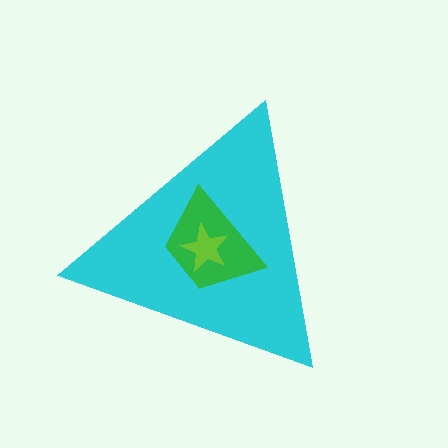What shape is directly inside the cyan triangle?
The green trapezoid.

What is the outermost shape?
The cyan triangle.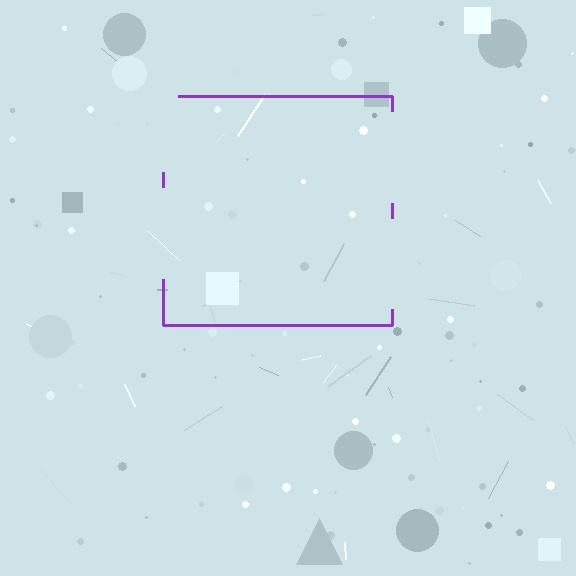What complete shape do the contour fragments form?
The contour fragments form a square.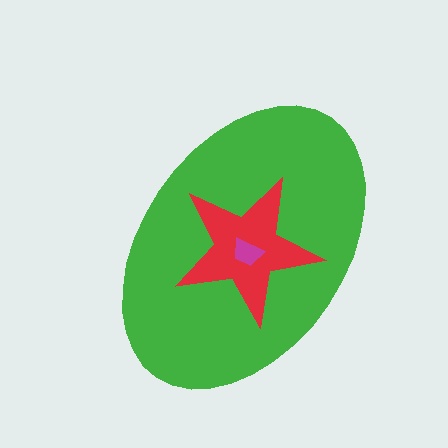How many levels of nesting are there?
3.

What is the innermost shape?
The magenta trapezoid.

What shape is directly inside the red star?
The magenta trapezoid.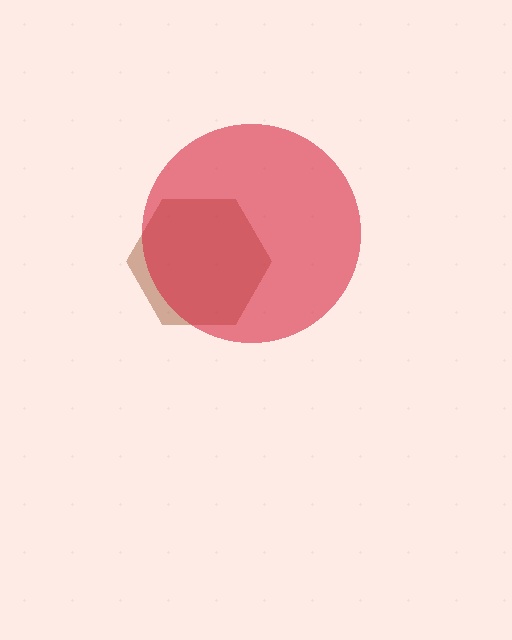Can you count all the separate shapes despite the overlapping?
Yes, there are 2 separate shapes.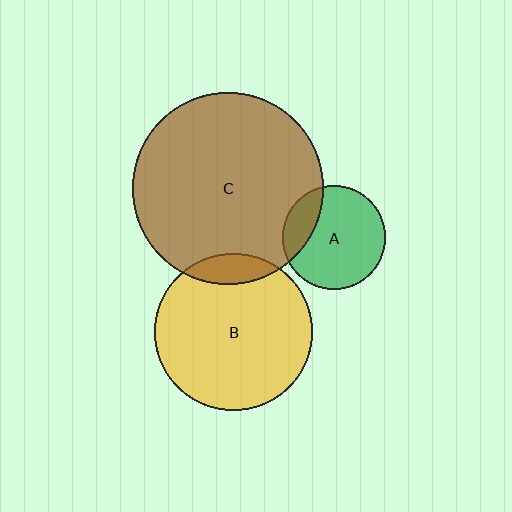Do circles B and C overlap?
Yes.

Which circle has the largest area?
Circle C (brown).